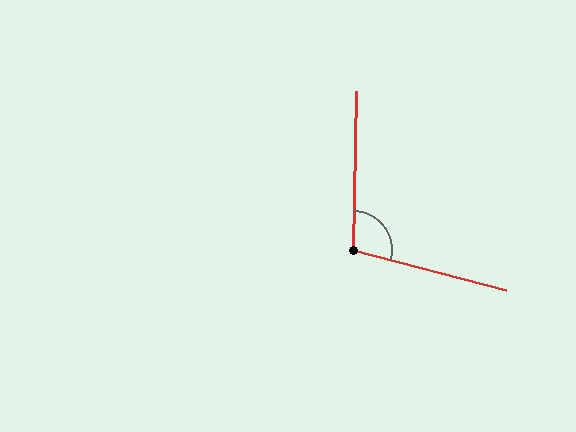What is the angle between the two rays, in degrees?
Approximately 104 degrees.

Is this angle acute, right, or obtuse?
It is obtuse.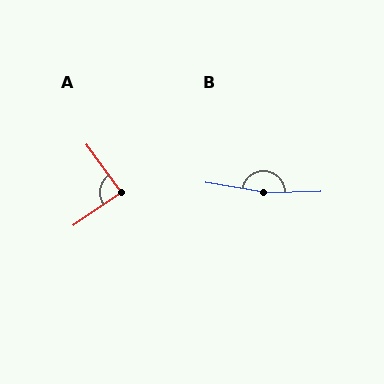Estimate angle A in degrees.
Approximately 88 degrees.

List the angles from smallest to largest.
A (88°), B (170°).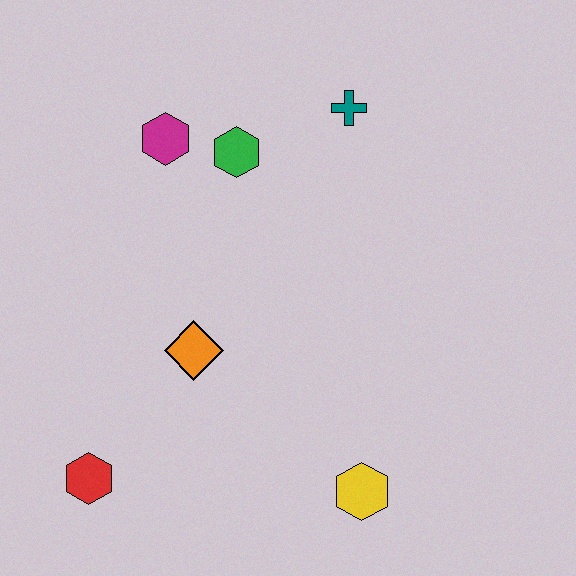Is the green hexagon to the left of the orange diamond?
No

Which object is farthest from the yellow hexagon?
The magenta hexagon is farthest from the yellow hexagon.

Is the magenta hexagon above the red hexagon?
Yes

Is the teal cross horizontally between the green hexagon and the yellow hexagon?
Yes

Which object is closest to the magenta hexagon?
The green hexagon is closest to the magenta hexagon.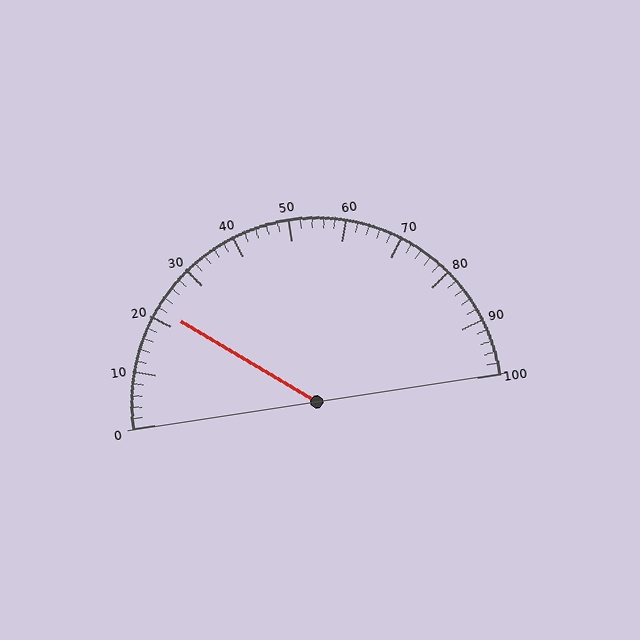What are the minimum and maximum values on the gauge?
The gauge ranges from 0 to 100.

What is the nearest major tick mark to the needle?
The nearest major tick mark is 20.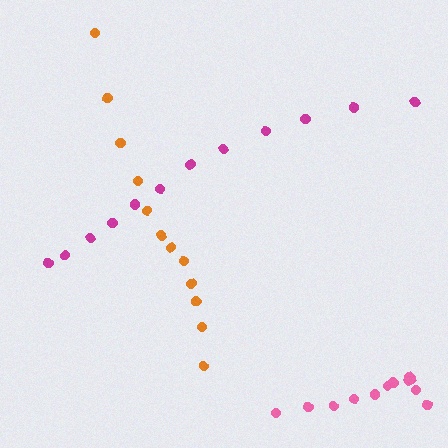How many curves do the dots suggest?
There are 3 distinct paths.